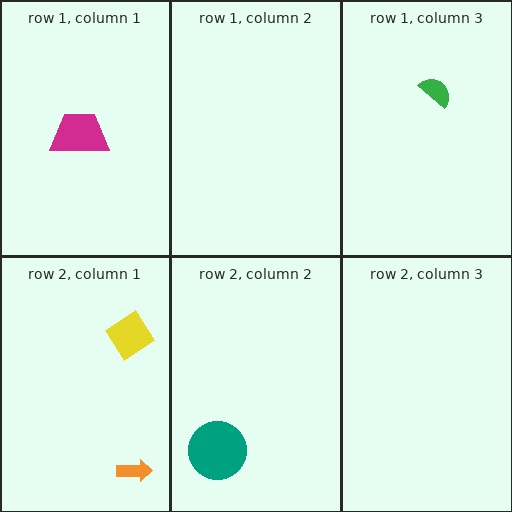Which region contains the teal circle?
The row 2, column 2 region.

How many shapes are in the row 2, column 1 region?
2.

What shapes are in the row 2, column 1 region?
The orange arrow, the yellow diamond.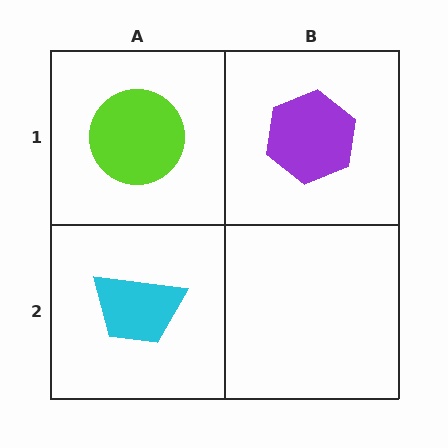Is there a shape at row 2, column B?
No, that cell is empty.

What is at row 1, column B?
A purple hexagon.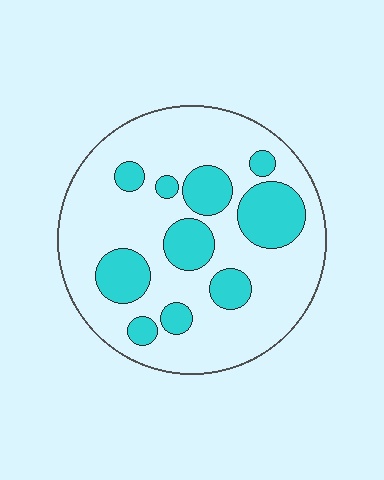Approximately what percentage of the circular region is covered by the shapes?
Approximately 25%.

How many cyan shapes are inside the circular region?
10.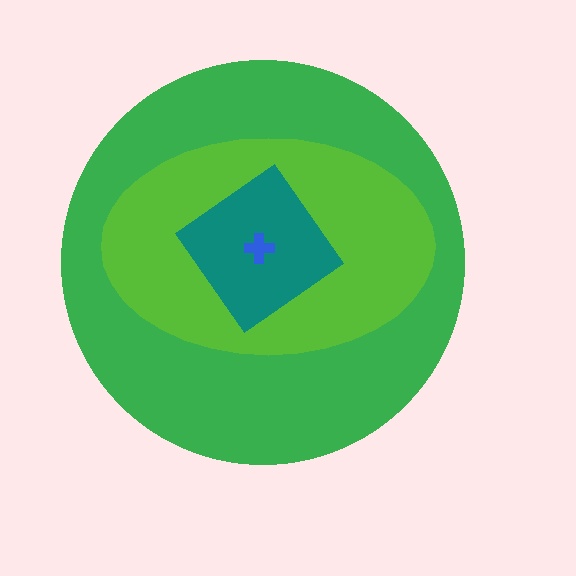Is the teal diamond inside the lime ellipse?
Yes.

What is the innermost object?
The blue cross.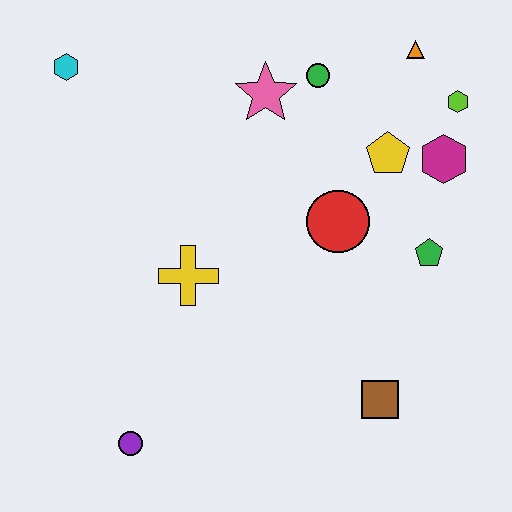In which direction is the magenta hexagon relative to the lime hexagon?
The magenta hexagon is below the lime hexagon.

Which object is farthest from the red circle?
The cyan hexagon is farthest from the red circle.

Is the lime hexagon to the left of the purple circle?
No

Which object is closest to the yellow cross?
The red circle is closest to the yellow cross.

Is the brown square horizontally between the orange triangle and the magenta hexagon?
No